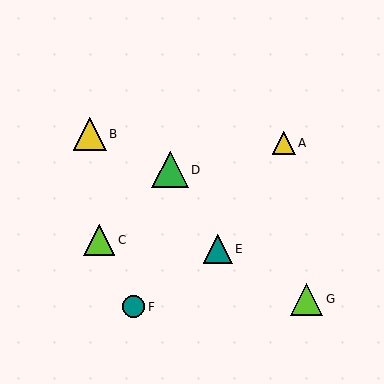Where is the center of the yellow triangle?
The center of the yellow triangle is at (90, 134).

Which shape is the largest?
The green triangle (labeled D) is the largest.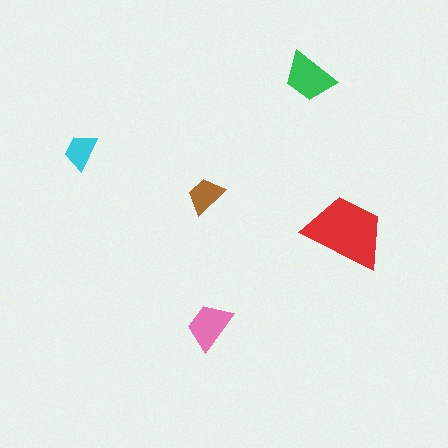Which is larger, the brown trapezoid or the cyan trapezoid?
The brown one.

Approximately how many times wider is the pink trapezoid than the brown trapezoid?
About 1.5 times wider.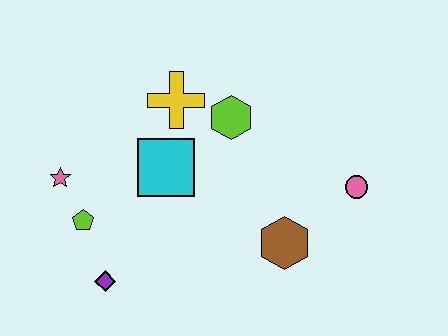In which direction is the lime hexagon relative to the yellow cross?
The lime hexagon is to the right of the yellow cross.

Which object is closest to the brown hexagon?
The pink circle is closest to the brown hexagon.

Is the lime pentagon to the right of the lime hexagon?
No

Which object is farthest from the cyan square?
The pink circle is farthest from the cyan square.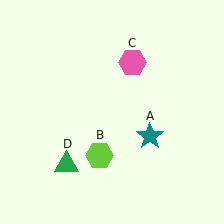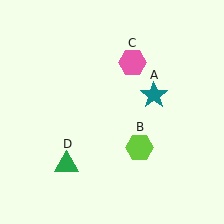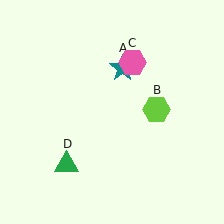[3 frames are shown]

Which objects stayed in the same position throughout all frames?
Pink hexagon (object C) and green triangle (object D) remained stationary.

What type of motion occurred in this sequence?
The teal star (object A), lime hexagon (object B) rotated counterclockwise around the center of the scene.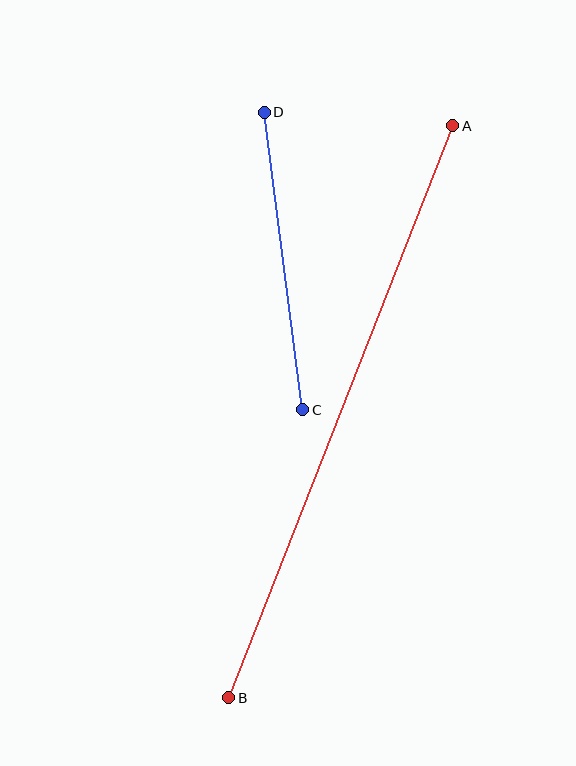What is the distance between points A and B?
The distance is approximately 614 pixels.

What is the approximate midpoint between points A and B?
The midpoint is at approximately (341, 412) pixels.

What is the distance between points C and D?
The distance is approximately 300 pixels.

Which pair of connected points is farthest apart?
Points A and B are farthest apart.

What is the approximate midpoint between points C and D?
The midpoint is at approximately (284, 261) pixels.